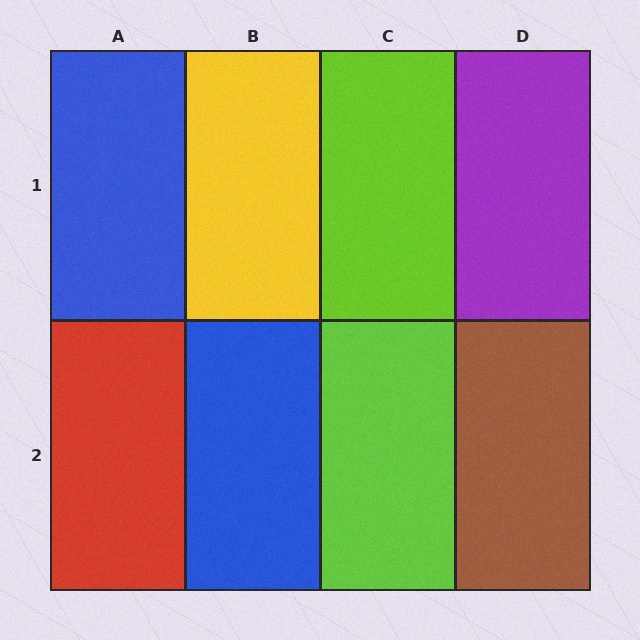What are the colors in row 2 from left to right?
Red, blue, lime, brown.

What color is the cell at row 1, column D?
Purple.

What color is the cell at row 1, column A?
Blue.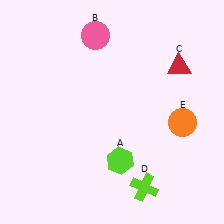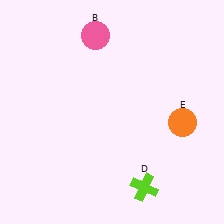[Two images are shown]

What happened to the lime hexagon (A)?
The lime hexagon (A) was removed in Image 2. It was in the bottom-right area of Image 1.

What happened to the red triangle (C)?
The red triangle (C) was removed in Image 2. It was in the top-right area of Image 1.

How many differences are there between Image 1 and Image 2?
There are 2 differences between the two images.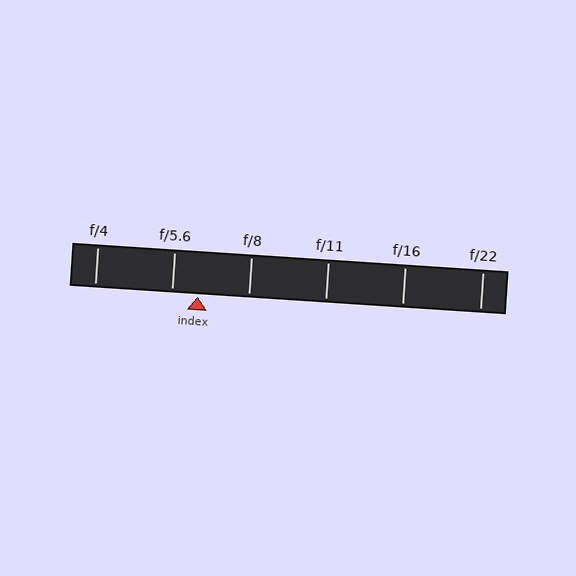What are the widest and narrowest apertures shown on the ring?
The widest aperture shown is f/4 and the narrowest is f/22.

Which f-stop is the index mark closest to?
The index mark is closest to f/5.6.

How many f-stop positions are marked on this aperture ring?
There are 6 f-stop positions marked.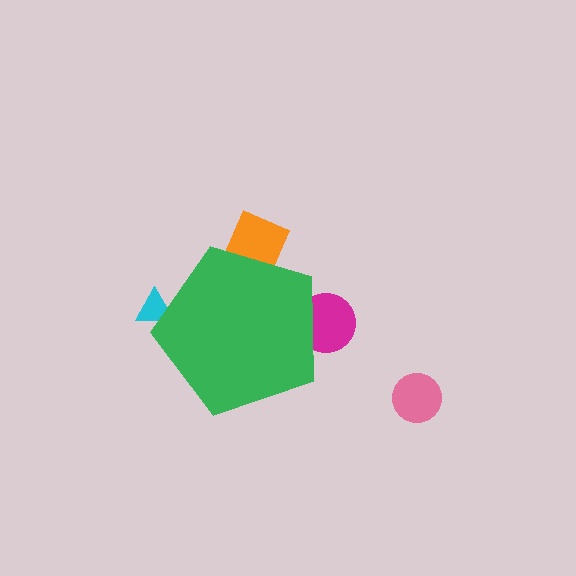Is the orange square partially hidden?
Yes, the orange square is partially hidden behind the green pentagon.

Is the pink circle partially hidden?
No, the pink circle is fully visible.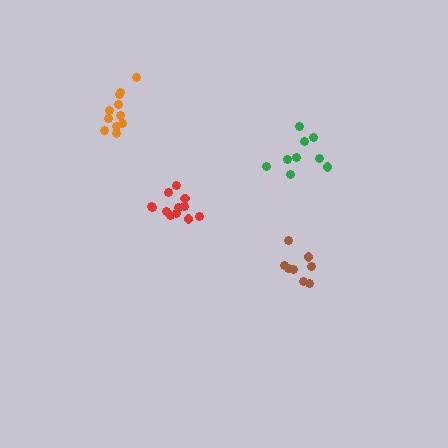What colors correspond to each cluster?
The clusters are colored: green, red, brown, orange.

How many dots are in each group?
Group 1: 9 dots, Group 2: 12 dots, Group 3: 8 dots, Group 4: 11 dots (40 total).